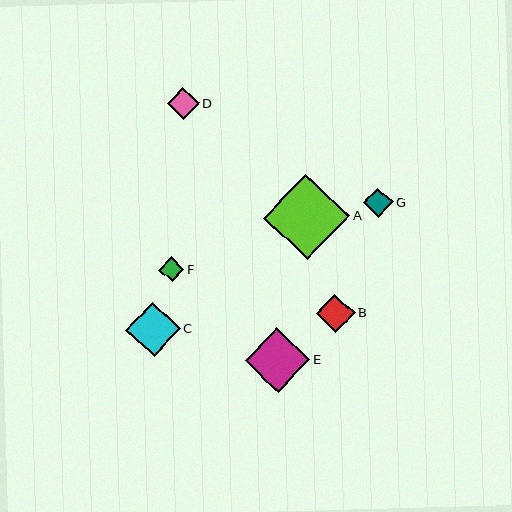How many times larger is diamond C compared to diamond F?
Diamond C is approximately 2.2 times the size of diamond F.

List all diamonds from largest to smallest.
From largest to smallest: A, E, C, B, D, G, F.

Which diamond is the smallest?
Diamond F is the smallest with a size of approximately 25 pixels.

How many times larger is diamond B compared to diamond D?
Diamond B is approximately 1.2 times the size of diamond D.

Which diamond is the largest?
Diamond A is the largest with a size of approximately 86 pixels.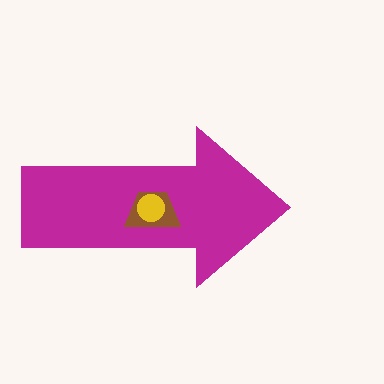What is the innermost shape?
The yellow circle.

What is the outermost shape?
The magenta arrow.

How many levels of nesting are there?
3.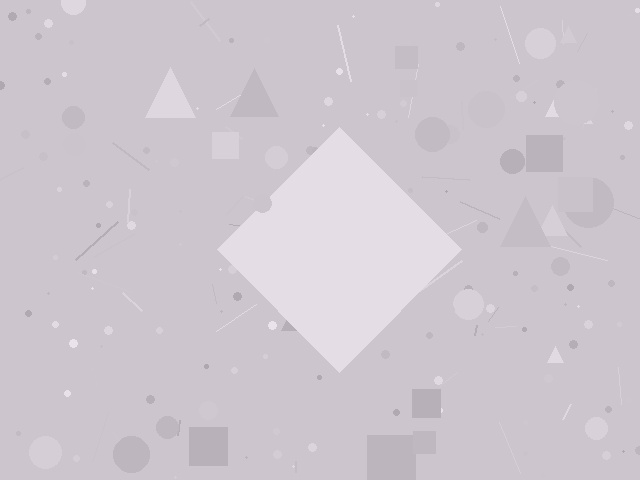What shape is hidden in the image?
A diamond is hidden in the image.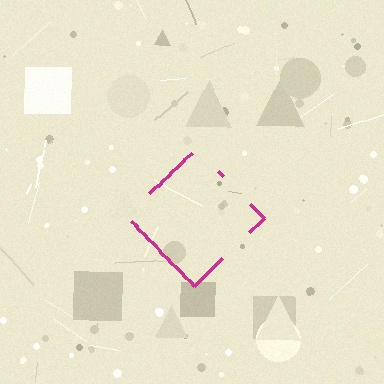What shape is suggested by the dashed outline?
The dashed outline suggests a diamond.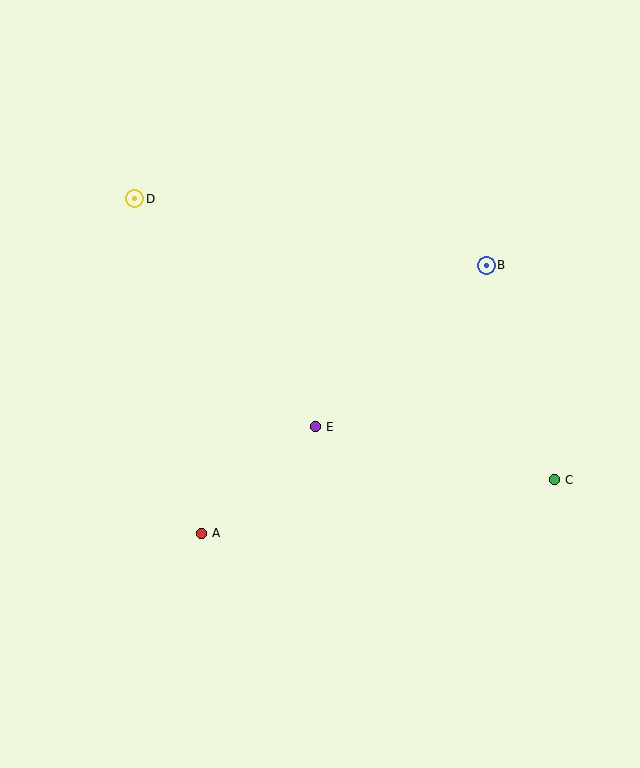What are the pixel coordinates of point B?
Point B is at (486, 265).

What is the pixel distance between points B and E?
The distance between B and E is 235 pixels.